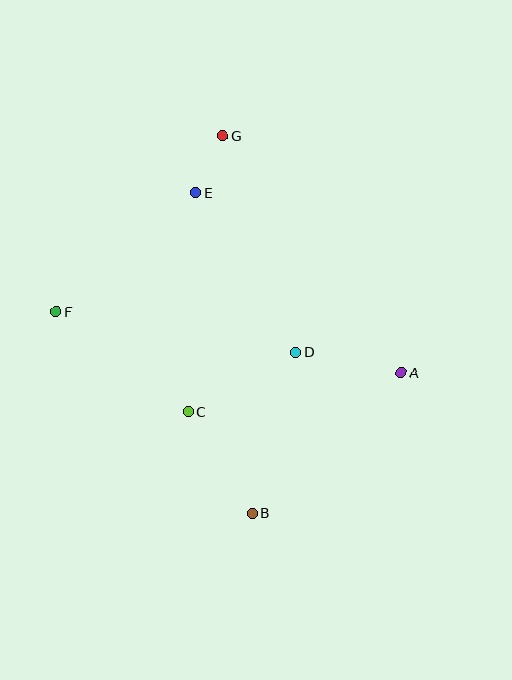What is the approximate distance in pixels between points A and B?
The distance between A and B is approximately 205 pixels.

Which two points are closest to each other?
Points E and G are closest to each other.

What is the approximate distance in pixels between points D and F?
The distance between D and F is approximately 243 pixels.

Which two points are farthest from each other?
Points B and G are farthest from each other.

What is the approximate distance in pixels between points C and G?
The distance between C and G is approximately 278 pixels.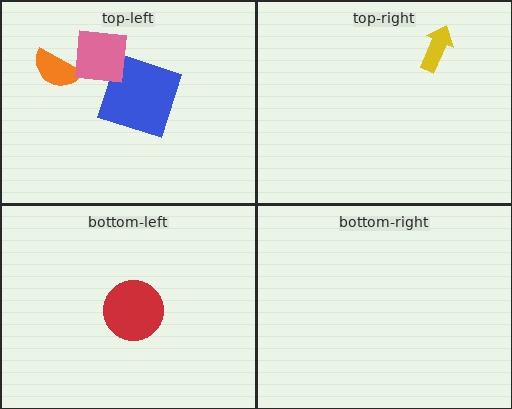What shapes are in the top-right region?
The yellow arrow.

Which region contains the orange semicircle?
The top-left region.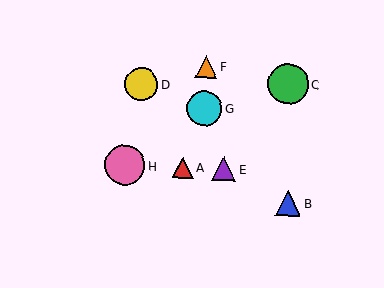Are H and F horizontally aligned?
No, H is at y≈165 and F is at y≈67.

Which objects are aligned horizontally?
Objects A, E, H are aligned horizontally.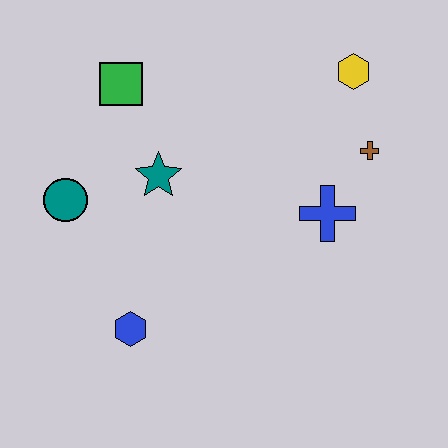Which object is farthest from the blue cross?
The teal circle is farthest from the blue cross.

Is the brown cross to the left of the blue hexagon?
No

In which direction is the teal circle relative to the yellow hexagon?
The teal circle is to the left of the yellow hexagon.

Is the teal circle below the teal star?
Yes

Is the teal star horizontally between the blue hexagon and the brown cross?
Yes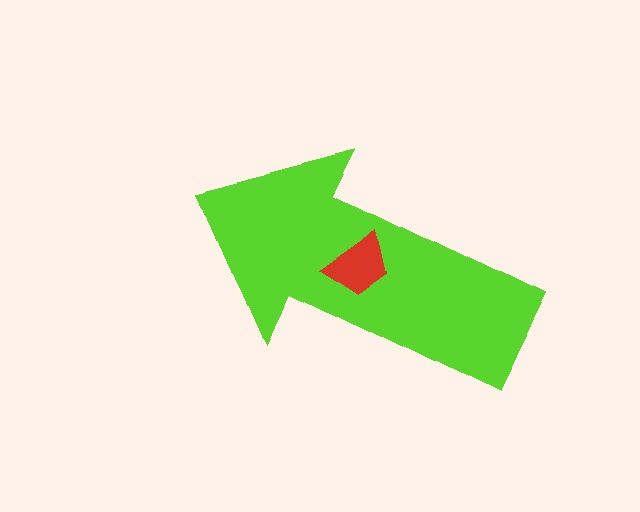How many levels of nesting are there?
2.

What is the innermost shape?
The red trapezoid.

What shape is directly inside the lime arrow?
The red trapezoid.